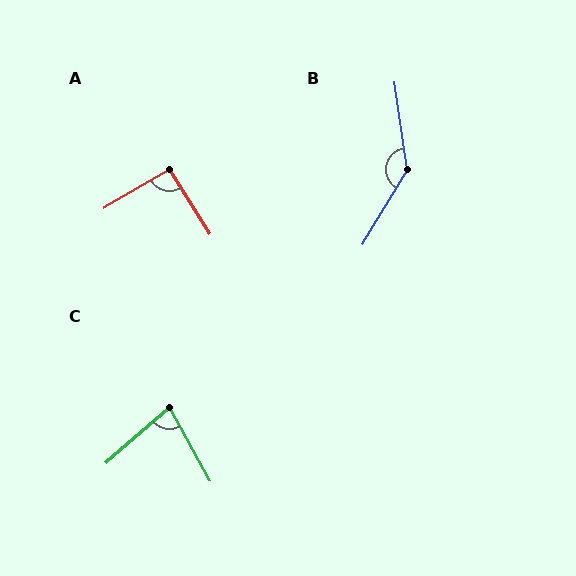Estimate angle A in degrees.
Approximately 92 degrees.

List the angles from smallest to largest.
C (78°), A (92°), B (141°).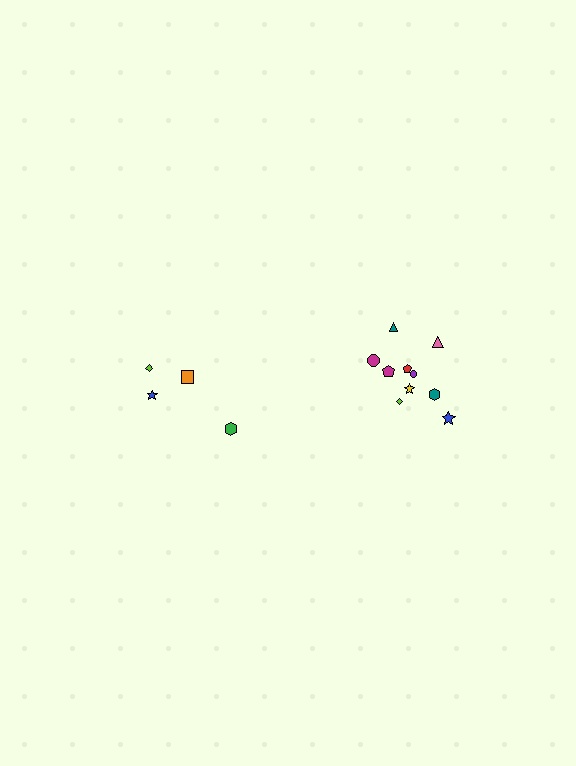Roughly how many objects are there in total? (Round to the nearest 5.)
Roughly 15 objects in total.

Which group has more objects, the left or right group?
The right group.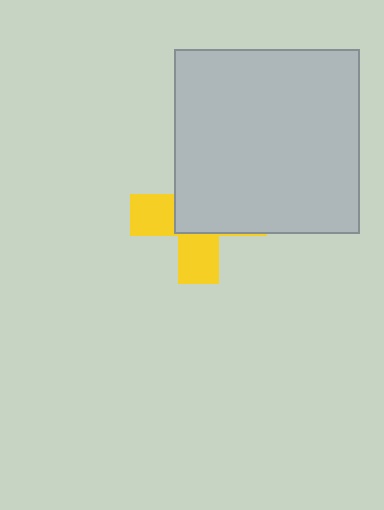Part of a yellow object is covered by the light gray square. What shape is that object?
It is a cross.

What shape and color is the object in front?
The object in front is a light gray square.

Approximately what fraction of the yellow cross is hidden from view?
Roughly 58% of the yellow cross is hidden behind the light gray square.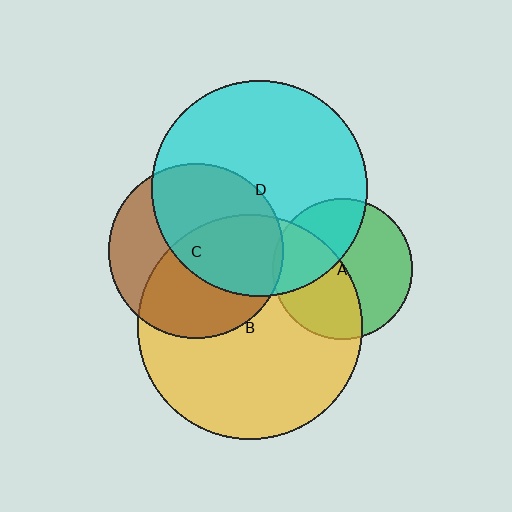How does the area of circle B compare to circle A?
Approximately 2.6 times.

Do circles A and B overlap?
Yes.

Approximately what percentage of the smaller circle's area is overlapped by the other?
Approximately 45%.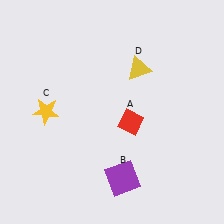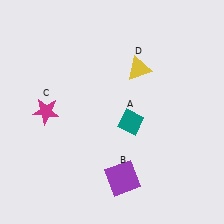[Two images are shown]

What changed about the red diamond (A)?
In Image 1, A is red. In Image 2, it changed to teal.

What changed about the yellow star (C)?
In Image 1, C is yellow. In Image 2, it changed to magenta.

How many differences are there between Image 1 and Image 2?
There are 2 differences between the two images.